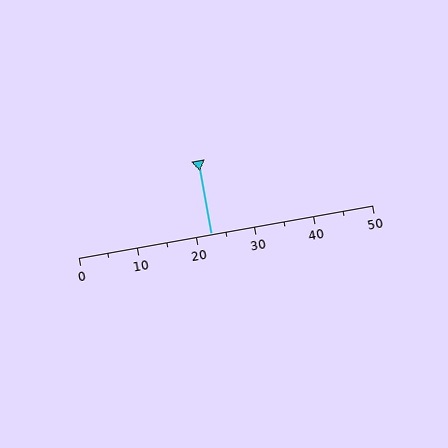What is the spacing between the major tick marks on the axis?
The major ticks are spaced 10 apart.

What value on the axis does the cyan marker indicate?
The marker indicates approximately 22.5.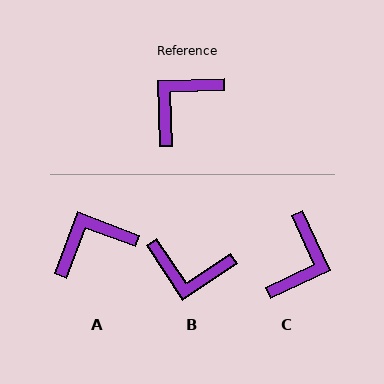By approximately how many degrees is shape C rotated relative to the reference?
Approximately 157 degrees clockwise.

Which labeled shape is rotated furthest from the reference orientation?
C, about 157 degrees away.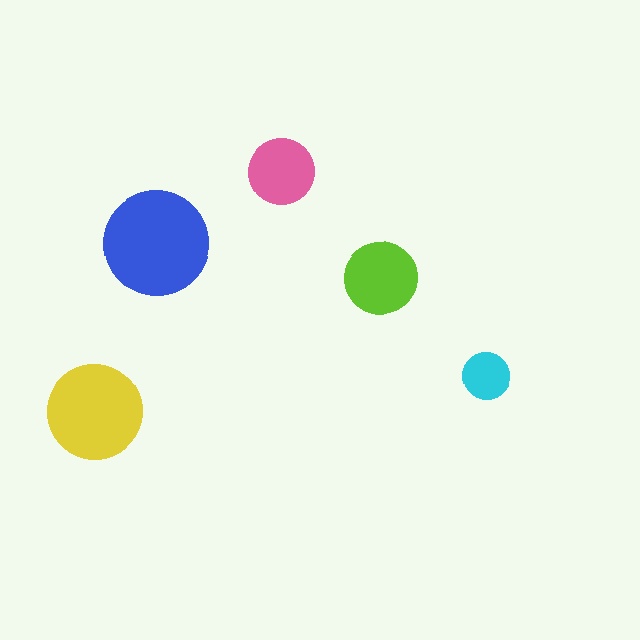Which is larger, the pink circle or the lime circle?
The lime one.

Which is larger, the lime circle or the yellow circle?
The yellow one.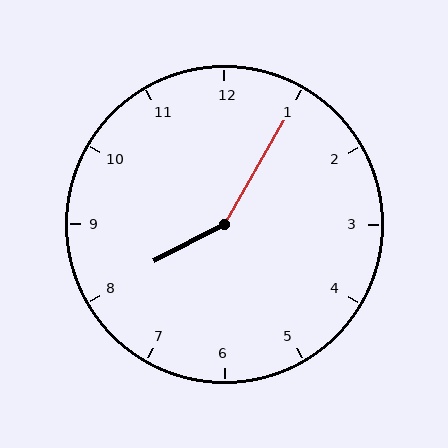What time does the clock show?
8:05.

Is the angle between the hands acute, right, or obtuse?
It is obtuse.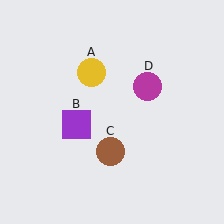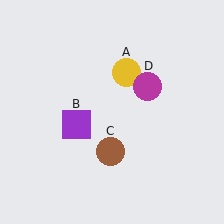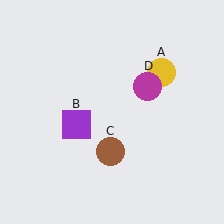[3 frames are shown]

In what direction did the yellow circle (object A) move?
The yellow circle (object A) moved right.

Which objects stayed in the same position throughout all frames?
Purple square (object B) and brown circle (object C) and magenta circle (object D) remained stationary.